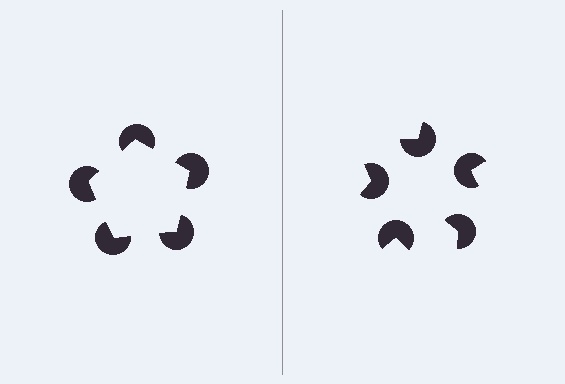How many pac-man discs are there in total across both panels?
10 — 5 on each side.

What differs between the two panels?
The pac-man discs are positioned identically on both sides; only the wedge orientations differ. On the left they align to a pentagon; on the right they are misaligned.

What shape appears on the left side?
An illusory pentagon.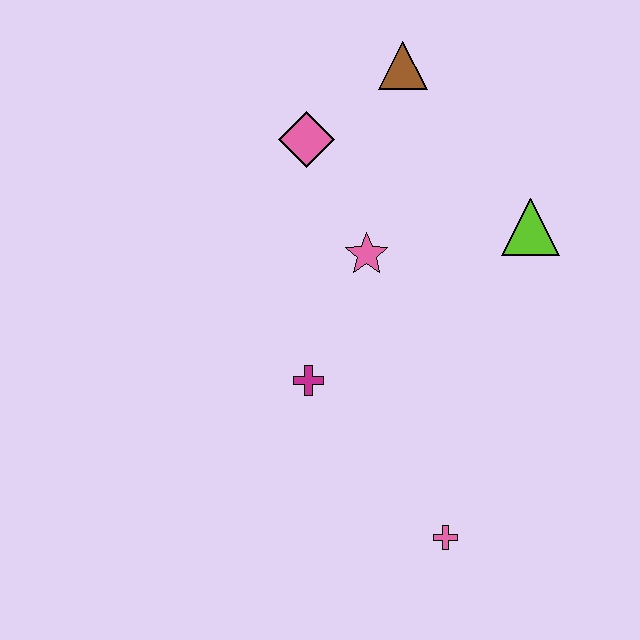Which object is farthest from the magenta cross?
The brown triangle is farthest from the magenta cross.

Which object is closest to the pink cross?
The magenta cross is closest to the pink cross.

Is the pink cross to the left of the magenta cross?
No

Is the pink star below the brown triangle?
Yes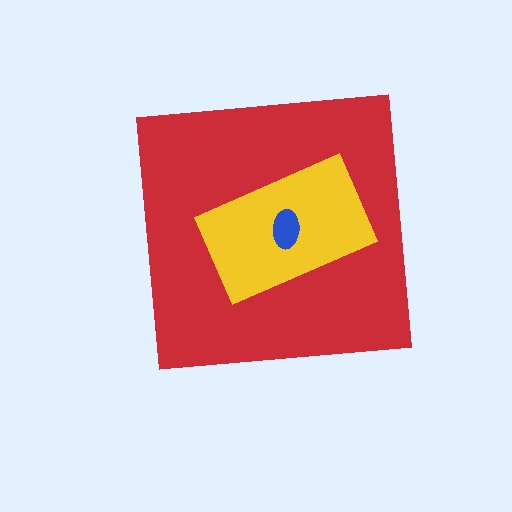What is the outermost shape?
The red square.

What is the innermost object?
The blue ellipse.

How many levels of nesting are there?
3.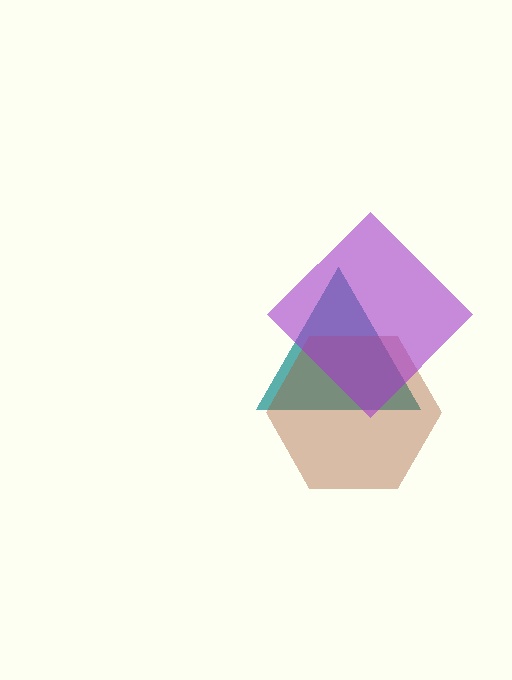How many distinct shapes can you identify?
There are 3 distinct shapes: a teal triangle, a brown hexagon, a purple diamond.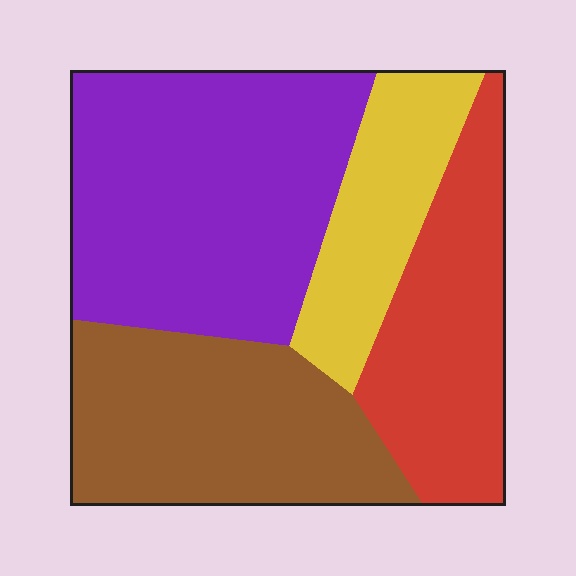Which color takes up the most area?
Purple, at roughly 35%.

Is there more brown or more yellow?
Brown.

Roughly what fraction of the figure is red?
Red takes up about one fifth (1/5) of the figure.